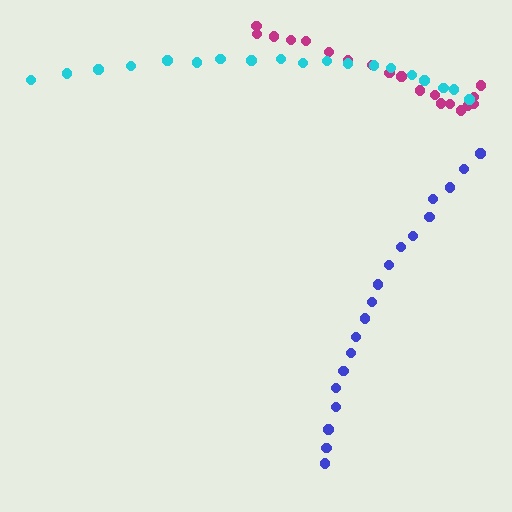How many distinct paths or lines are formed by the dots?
There are 3 distinct paths.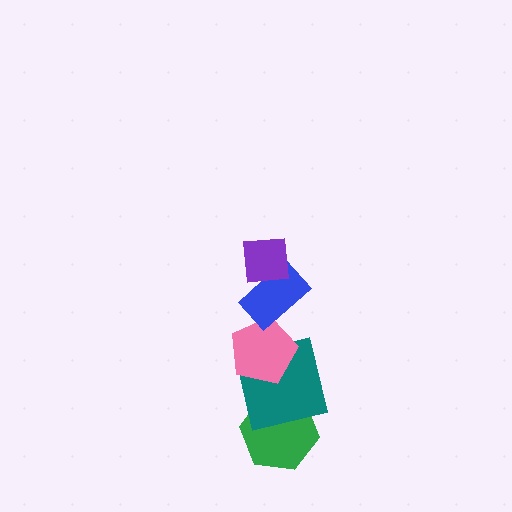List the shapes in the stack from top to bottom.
From top to bottom: the purple square, the blue rectangle, the pink pentagon, the teal square, the green hexagon.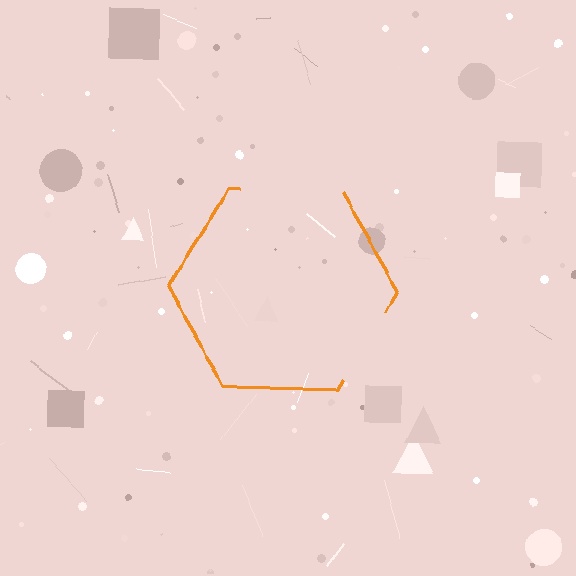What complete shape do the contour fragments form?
The contour fragments form a hexagon.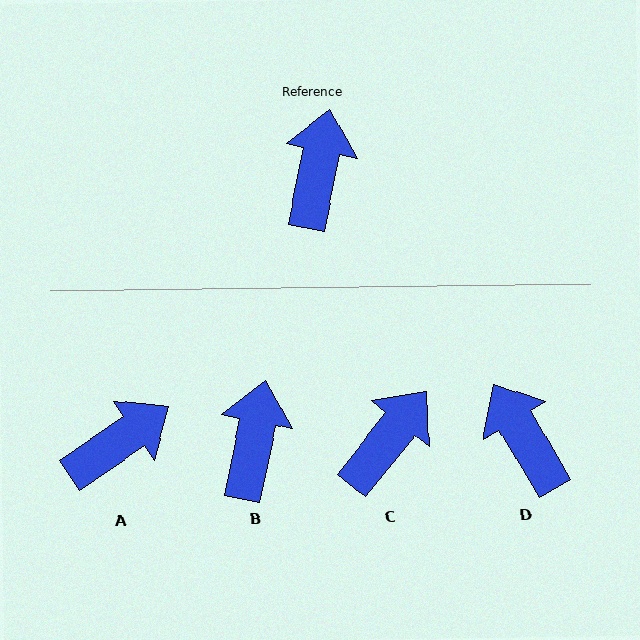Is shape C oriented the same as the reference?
No, it is off by about 28 degrees.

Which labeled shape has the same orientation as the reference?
B.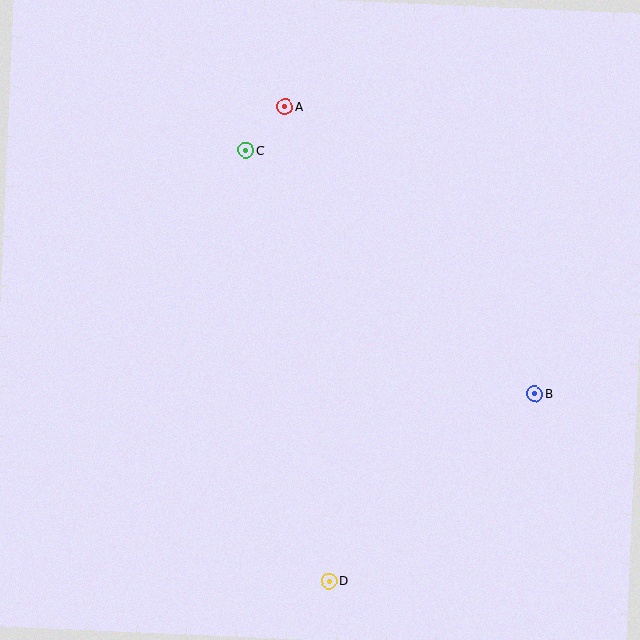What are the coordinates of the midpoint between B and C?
The midpoint between B and C is at (391, 272).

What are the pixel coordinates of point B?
Point B is at (535, 393).